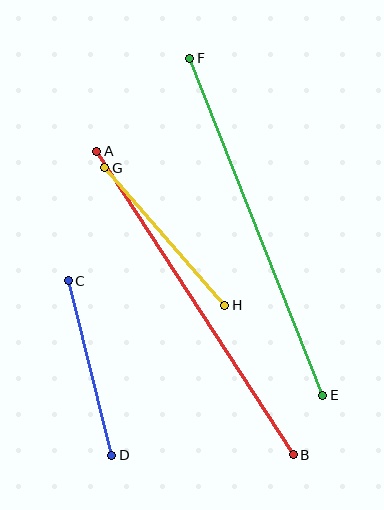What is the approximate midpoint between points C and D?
The midpoint is at approximately (90, 368) pixels.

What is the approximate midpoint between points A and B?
The midpoint is at approximately (195, 303) pixels.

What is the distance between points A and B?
The distance is approximately 362 pixels.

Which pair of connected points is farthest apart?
Points E and F are farthest apart.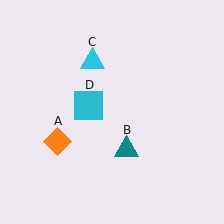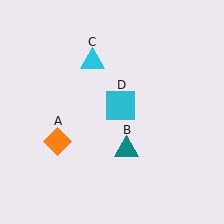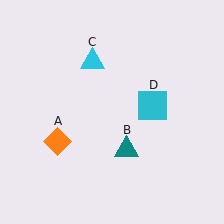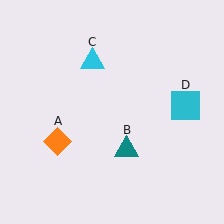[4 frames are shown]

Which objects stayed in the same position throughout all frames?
Orange diamond (object A) and teal triangle (object B) and cyan triangle (object C) remained stationary.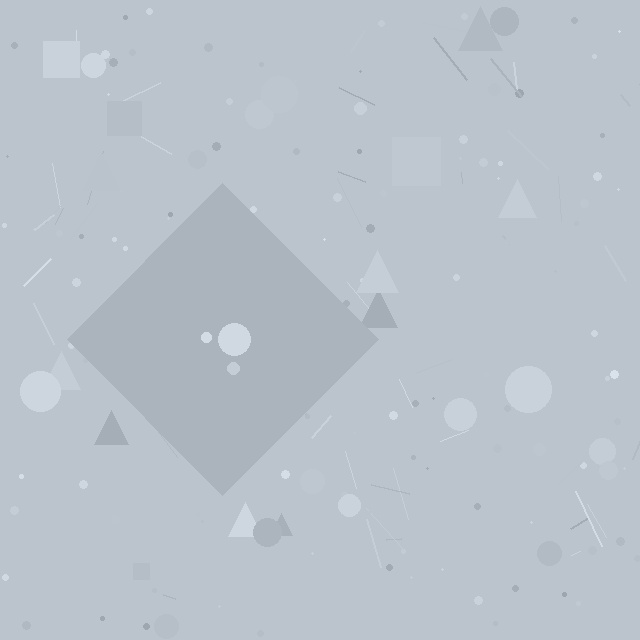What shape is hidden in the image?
A diamond is hidden in the image.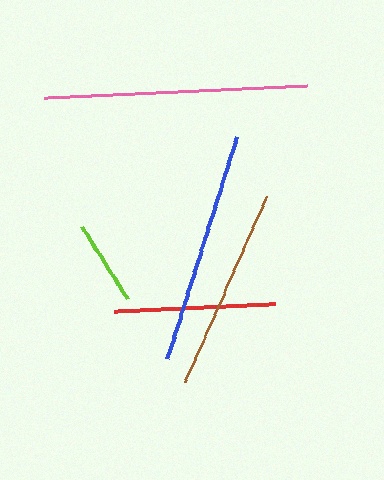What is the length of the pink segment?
The pink segment is approximately 263 pixels long.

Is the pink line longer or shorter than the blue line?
The pink line is longer than the blue line.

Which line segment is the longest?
The pink line is the longest at approximately 263 pixels.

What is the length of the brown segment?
The brown segment is approximately 203 pixels long.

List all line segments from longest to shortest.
From longest to shortest: pink, blue, brown, red, lime.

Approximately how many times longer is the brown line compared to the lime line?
The brown line is approximately 2.4 times the length of the lime line.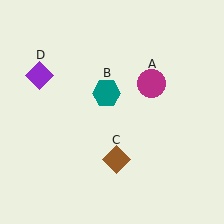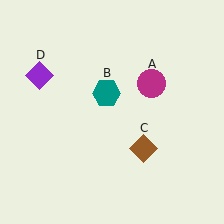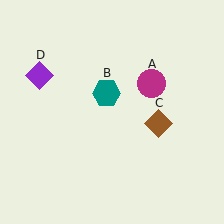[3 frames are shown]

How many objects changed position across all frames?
1 object changed position: brown diamond (object C).